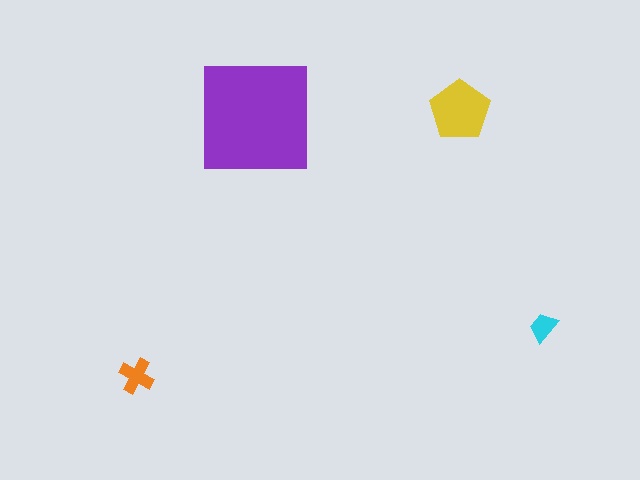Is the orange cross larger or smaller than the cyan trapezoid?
Larger.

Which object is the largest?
The purple square.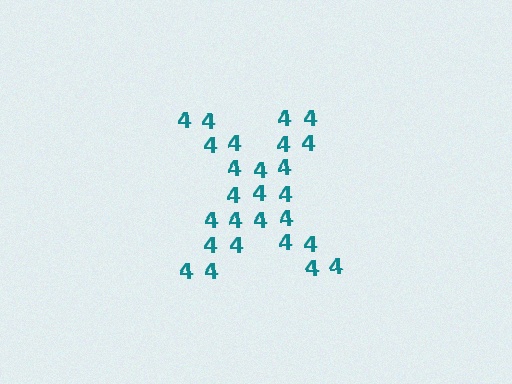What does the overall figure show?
The overall figure shows the letter X.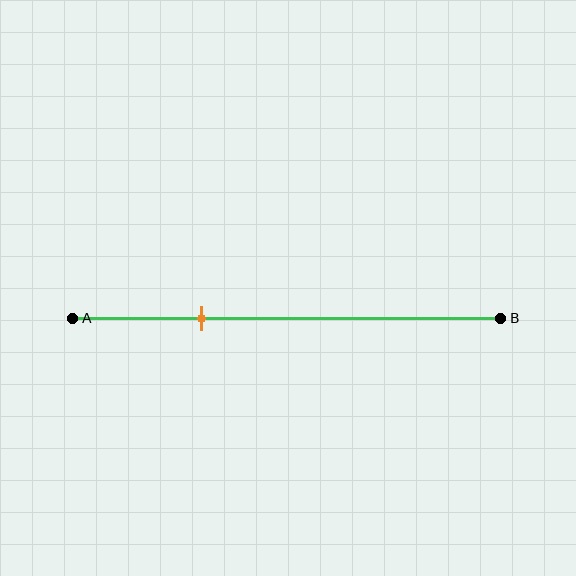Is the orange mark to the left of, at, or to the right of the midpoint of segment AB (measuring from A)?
The orange mark is to the left of the midpoint of segment AB.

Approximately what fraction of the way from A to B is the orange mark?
The orange mark is approximately 30% of the way from A to B.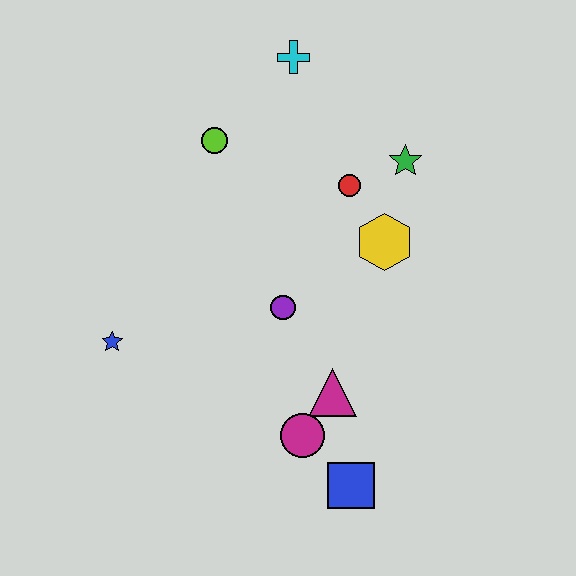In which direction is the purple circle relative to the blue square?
The purple circle is above the blue square.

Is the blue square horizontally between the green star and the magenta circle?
Yes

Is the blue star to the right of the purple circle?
No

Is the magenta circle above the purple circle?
No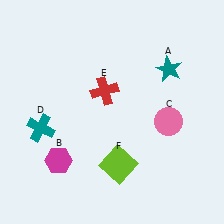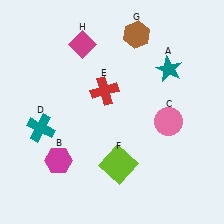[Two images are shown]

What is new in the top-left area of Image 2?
A magenta diamond (H) was added in the top-left area of Image 2.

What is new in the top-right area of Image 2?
A brown hexagon (G) was added in the top-right area of Image 2.